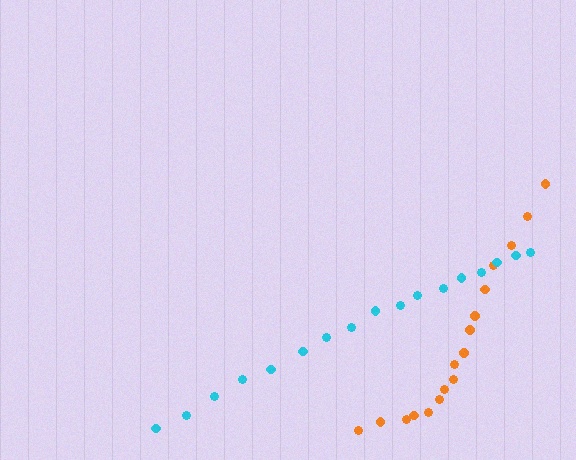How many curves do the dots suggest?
There are 2 distinct paths.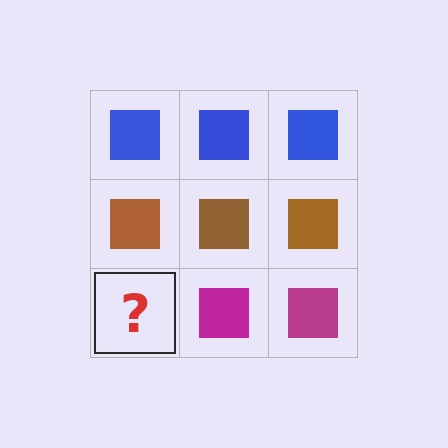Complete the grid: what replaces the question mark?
The question mark should be replaced with a magenta square.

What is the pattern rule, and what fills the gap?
The rule is that each row has a consistent color. The gap should be filled with a magenta square.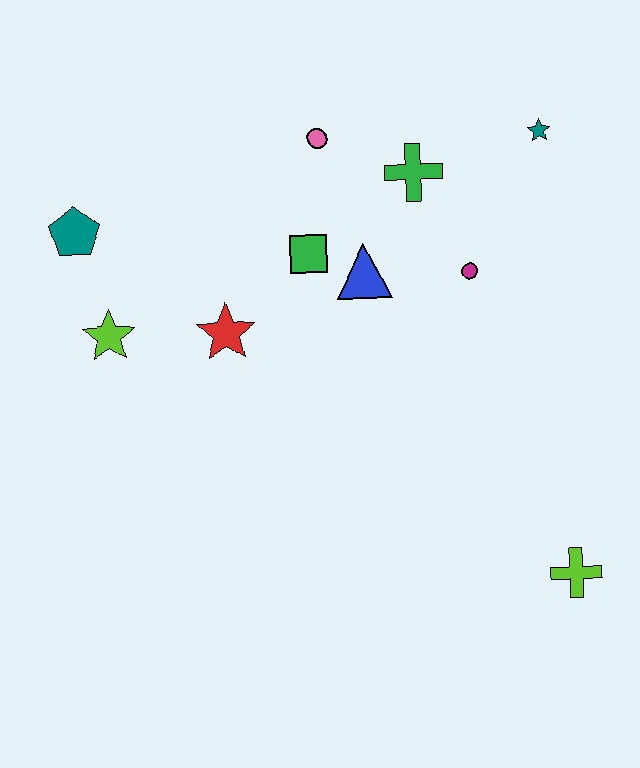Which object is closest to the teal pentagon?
The lime star is closest to the teal pentagon.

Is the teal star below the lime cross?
No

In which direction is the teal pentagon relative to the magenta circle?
The teal pentagon is to the left of the magenta circle.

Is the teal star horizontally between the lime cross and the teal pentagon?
Yes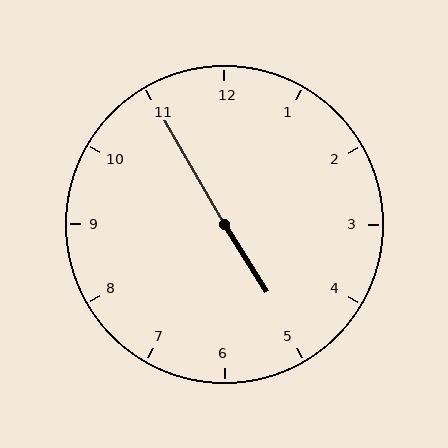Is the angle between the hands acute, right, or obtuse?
It is obtuse.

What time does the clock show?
4:55.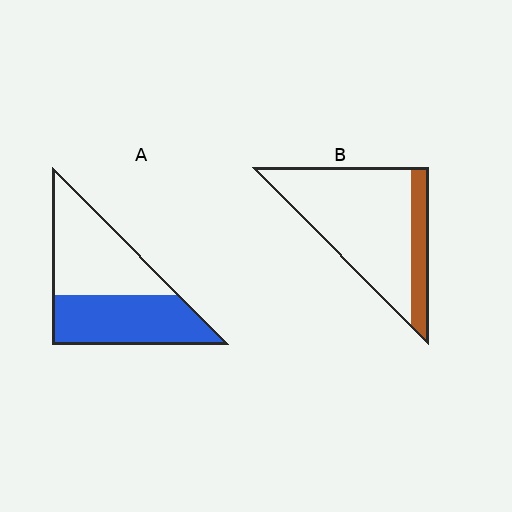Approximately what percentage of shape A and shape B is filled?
A is approximately 50% and B is approximately 20%.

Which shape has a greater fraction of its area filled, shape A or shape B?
Shape A.